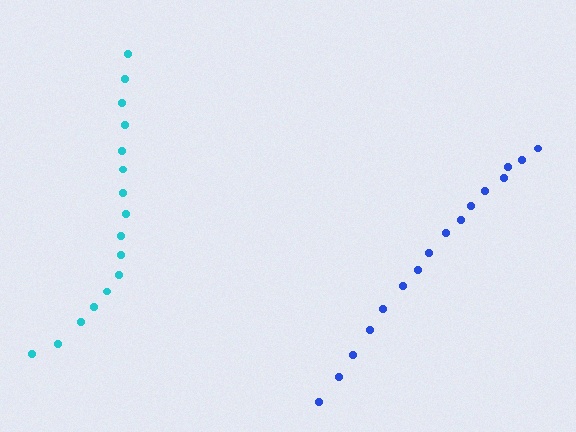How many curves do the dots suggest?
There are 2 distinct paths.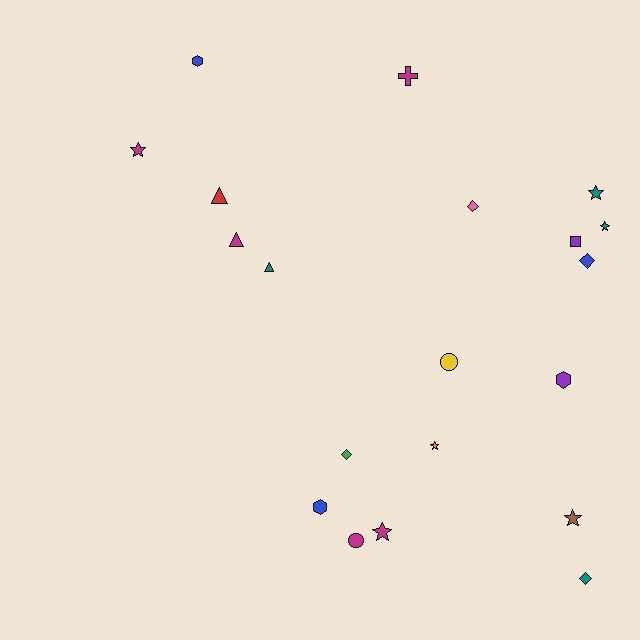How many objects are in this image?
There are 20 objects.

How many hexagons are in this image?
There are 3 hexagons.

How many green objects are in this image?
There is 1 green object.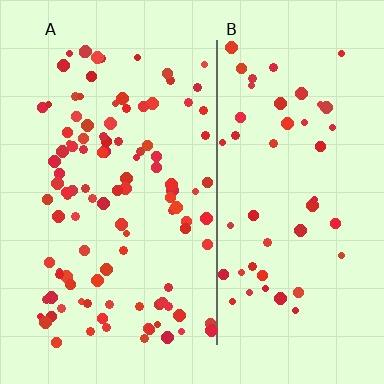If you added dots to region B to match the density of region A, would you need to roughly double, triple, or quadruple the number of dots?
Approximately double.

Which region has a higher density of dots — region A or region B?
A (the left).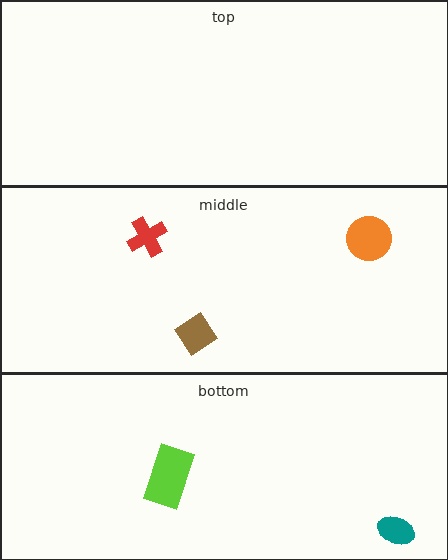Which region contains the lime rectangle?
The bottom region.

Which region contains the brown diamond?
The middle region.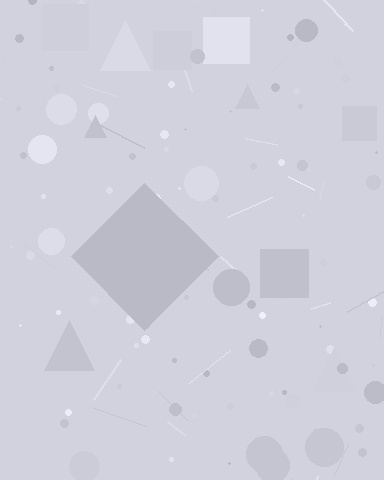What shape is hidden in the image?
A diamond is hidden in the image.